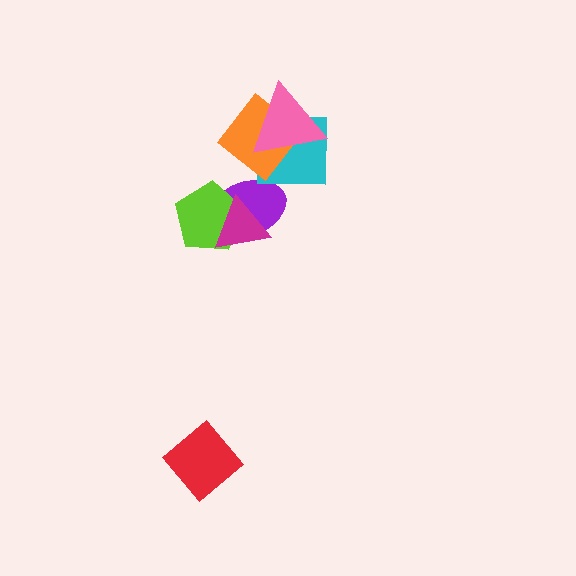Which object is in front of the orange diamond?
The pink triangle is in front of the orange diamond.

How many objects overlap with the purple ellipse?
4 objects overlap with the purple ellipse.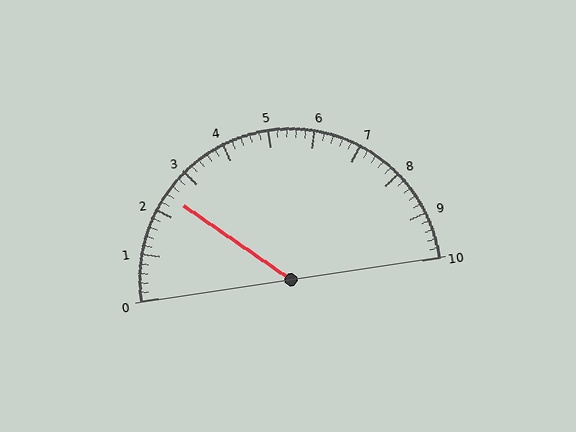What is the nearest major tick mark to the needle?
The nearest major tick mark is 2.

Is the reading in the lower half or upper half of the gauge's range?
The reading is in the lower half of the range (0 to 10).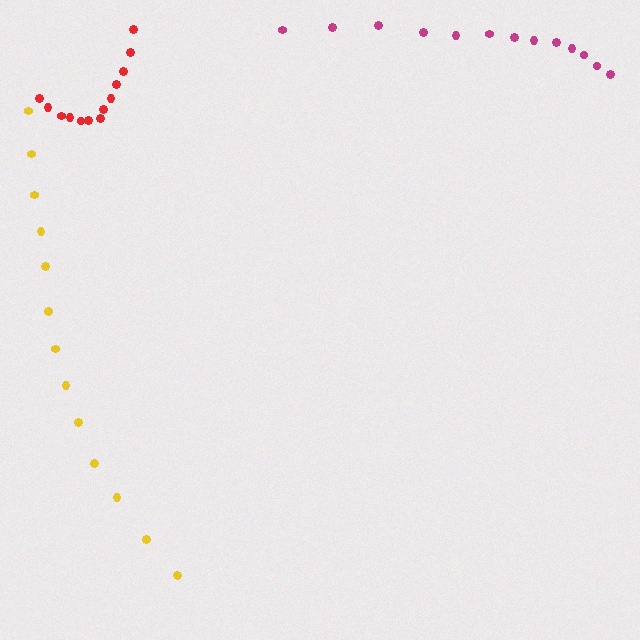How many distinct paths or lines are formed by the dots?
There are 3 distinct paths.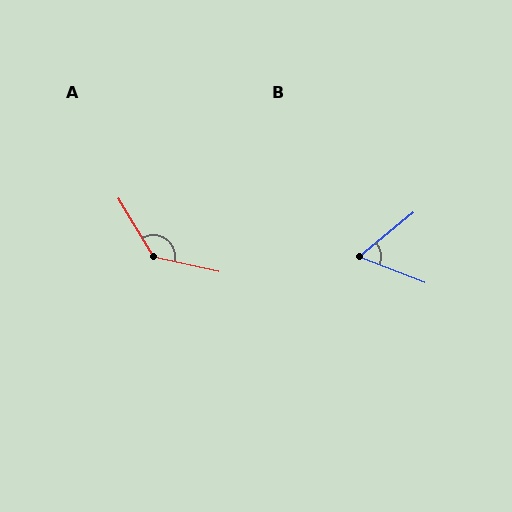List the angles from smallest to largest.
B (61°), A (134°).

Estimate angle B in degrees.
Approximately 61 degrees.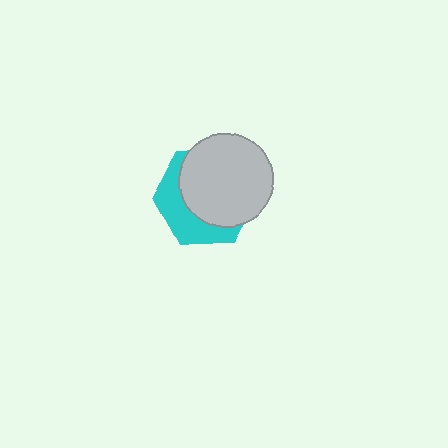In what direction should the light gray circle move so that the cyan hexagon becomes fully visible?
The light gray circle should move toward the upper-right. That is the shortest direction to clear the overlap and leave the cyan hexagon fully visible.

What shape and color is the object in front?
The object in front is a light gray circle.